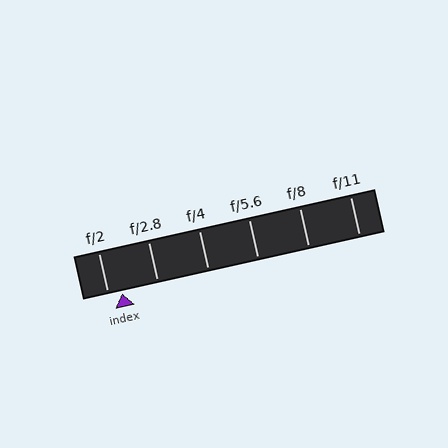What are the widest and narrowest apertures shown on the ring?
The widest aperture shown is f/2 and the narrowest is f/11.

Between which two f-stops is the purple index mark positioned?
The index mark is between f/2 and f/2.8.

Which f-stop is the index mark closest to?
The index mark is closest to f/2.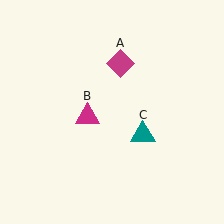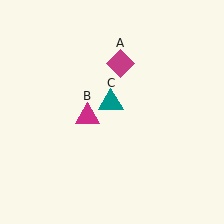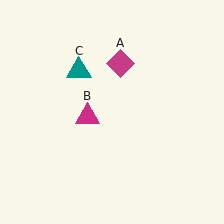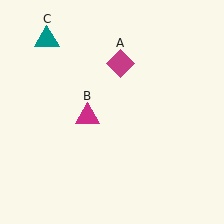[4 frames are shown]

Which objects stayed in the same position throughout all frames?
Magenta diamond (object A) and magenta triangle (object B) remained stationary.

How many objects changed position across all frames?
1 object changed position: teal triangle (object C).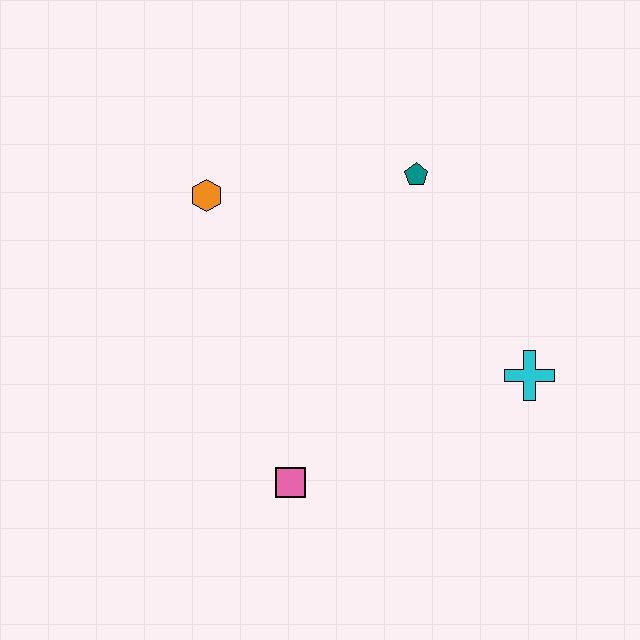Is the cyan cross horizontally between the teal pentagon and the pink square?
No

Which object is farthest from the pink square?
The teal pentagon is farthest from the pink square.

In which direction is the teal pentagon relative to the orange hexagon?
The teal pentagon is to the right of the orange hexagon.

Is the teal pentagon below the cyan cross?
No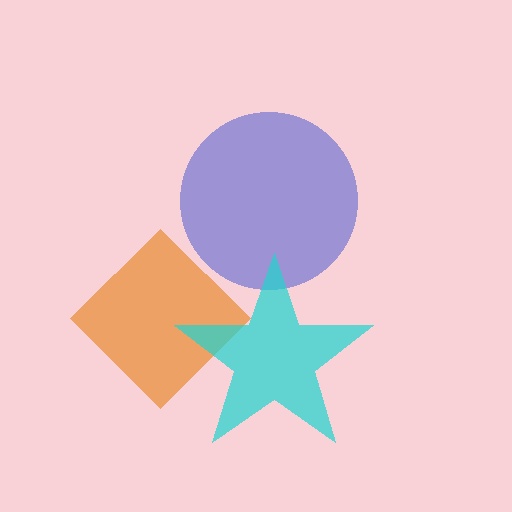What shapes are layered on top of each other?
The layered shapes are: an orange diamond, a blue circle, a cyan star.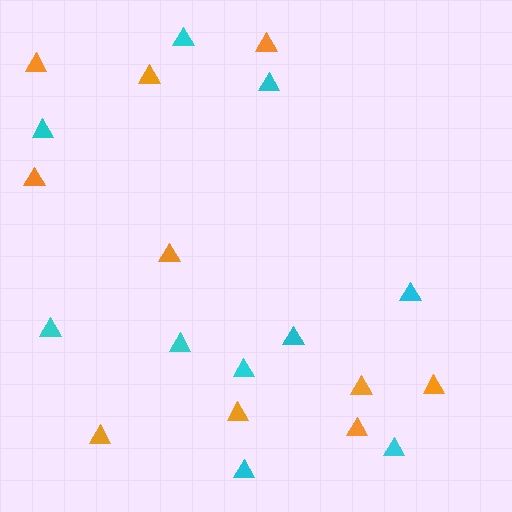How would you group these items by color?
There are 2 groups: one group of cyan triangles (10) and one group of orange triangles (10).